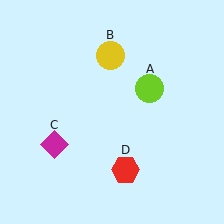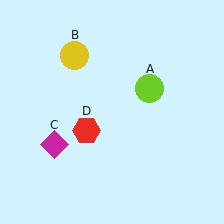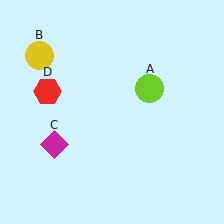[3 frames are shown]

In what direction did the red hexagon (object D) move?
The red hexagon (object D) moved up and to the left.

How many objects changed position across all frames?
2 objects changed position: yellow circle (object B), red hexagon (object D).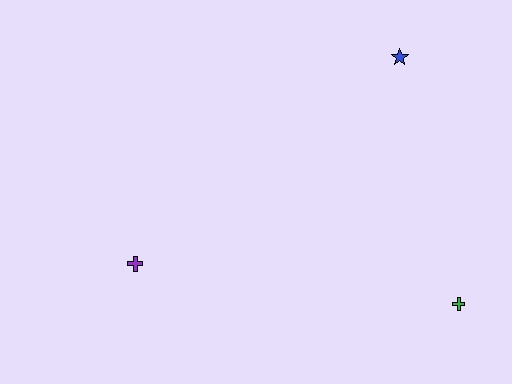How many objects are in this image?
There are 3 objects.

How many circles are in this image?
There are no circles.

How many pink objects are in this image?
There are no pink objects.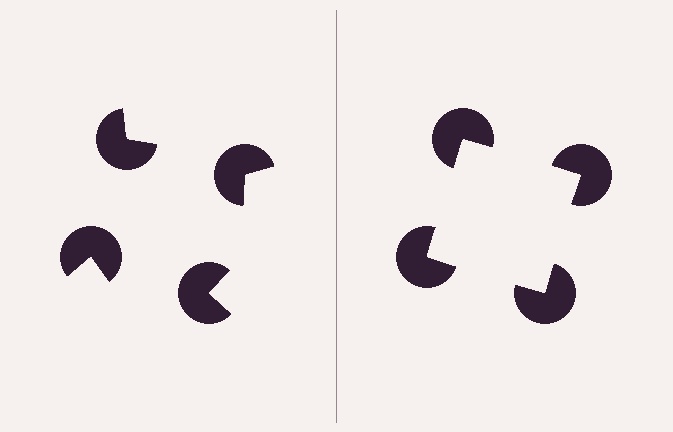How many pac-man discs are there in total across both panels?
8 — 4 on each side.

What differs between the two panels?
The pac-man discs are positioned identically on both sides; only the wedge orientations differ. On the right they align to a square; on the left they are misaligned.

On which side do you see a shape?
An illusory square appears on the right side. On the left side the wedge cuts are rotated, so no coherent shape forms.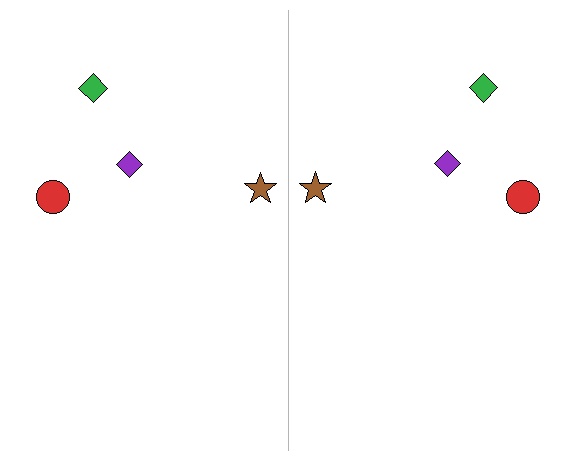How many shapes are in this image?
There are 8 shapes in this image.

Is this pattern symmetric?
Yes, this pattern has bilateral (reflection) symmetry.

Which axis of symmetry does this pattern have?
The pattern has a vertical axis of symmetry running through the center of the image.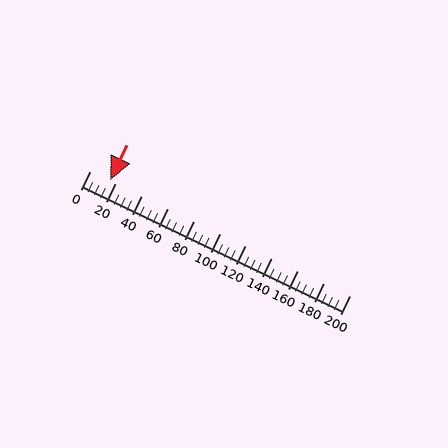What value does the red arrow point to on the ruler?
The red arrow points to approximately 15.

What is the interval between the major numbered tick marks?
The major tick marks are spaced 20 units apart.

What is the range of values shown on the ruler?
The ruler shows values from 0 to 200.